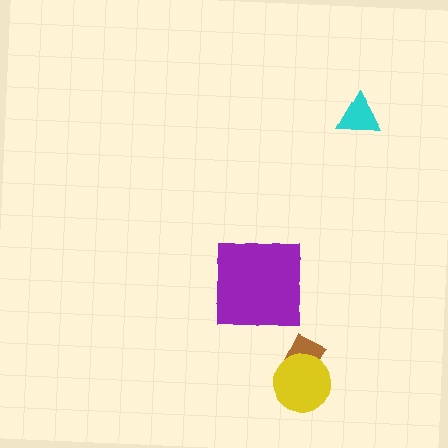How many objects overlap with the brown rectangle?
1 object overlaps with the brown rectangle.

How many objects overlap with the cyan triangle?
0 objects overlap with the cyan triangle.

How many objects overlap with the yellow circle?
1 object overlaps with the yellow circle.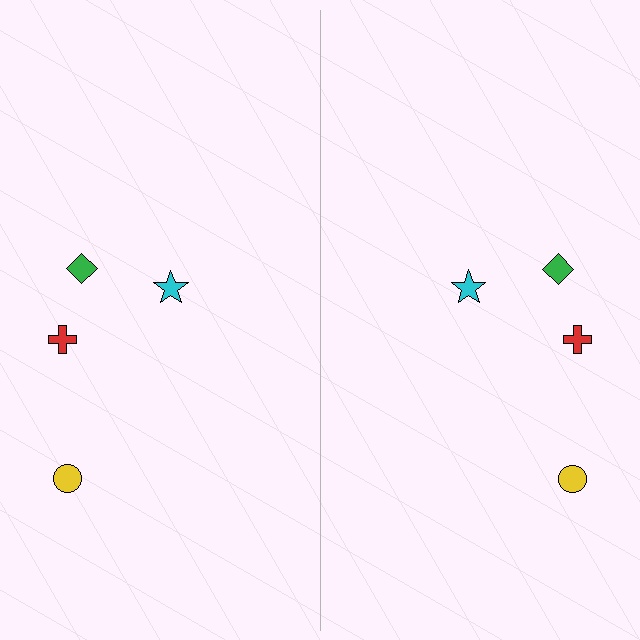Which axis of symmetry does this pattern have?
The pattern has a vertical axis of symmetry running through the center of the image.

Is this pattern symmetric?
Yes, this pattern has bilateral (reflection) symmetry.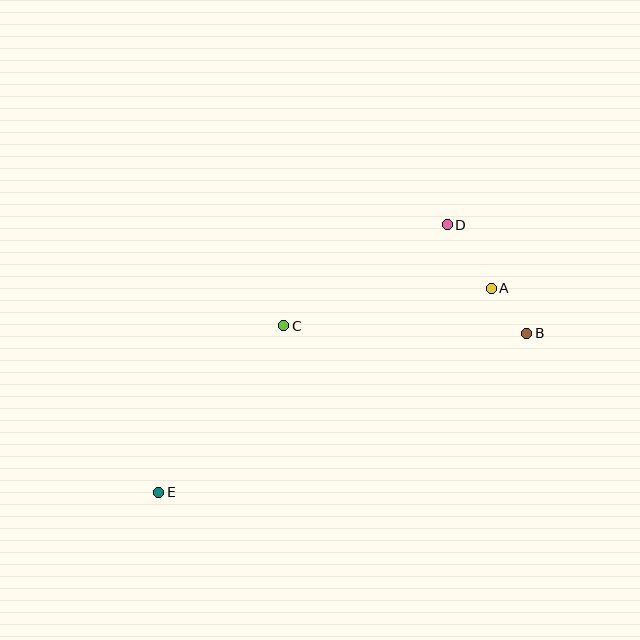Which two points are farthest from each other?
Points B and E are farthest from each other.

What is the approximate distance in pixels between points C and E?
The distance between C and E is approximately 208 pixels.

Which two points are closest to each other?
Points A and B are closest to each other.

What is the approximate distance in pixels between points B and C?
The distance between B and C is approximately 243 pixels.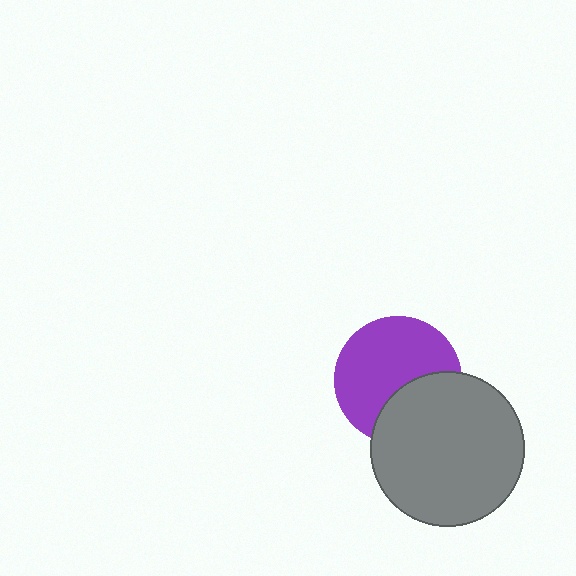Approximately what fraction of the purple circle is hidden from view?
Roughly 35% of the purple circle is hidden behind the gray circle.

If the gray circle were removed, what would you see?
You would see the complete purple circle.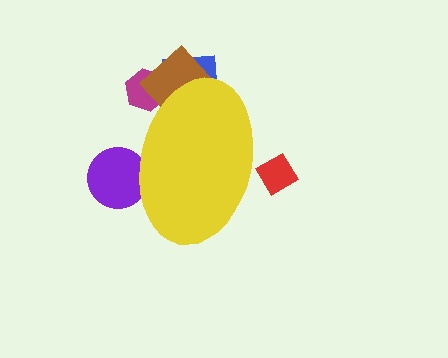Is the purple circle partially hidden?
Yes, the purple circle is partially hidden behind the yellow ellipse.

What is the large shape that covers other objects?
A yellow ellipse.